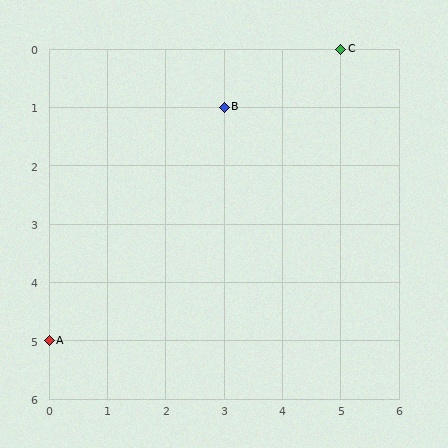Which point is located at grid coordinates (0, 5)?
Point A is at (0, 5).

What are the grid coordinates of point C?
Point C is at grid coordinates (5, 0).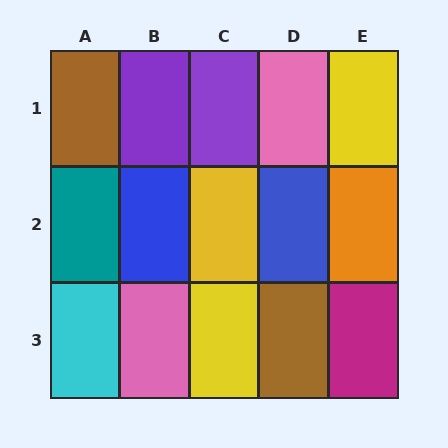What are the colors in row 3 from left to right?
Cyan, pink, yellow, brown, magenta.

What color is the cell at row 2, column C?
Yellow.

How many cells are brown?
2 cells are brown.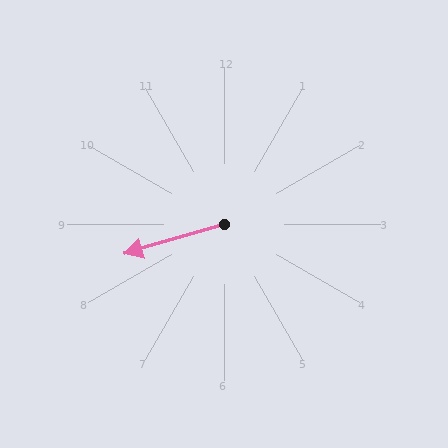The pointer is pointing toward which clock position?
Roughly 8 o'clock.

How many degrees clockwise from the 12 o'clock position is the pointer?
Approximately 254 degrees.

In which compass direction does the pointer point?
West.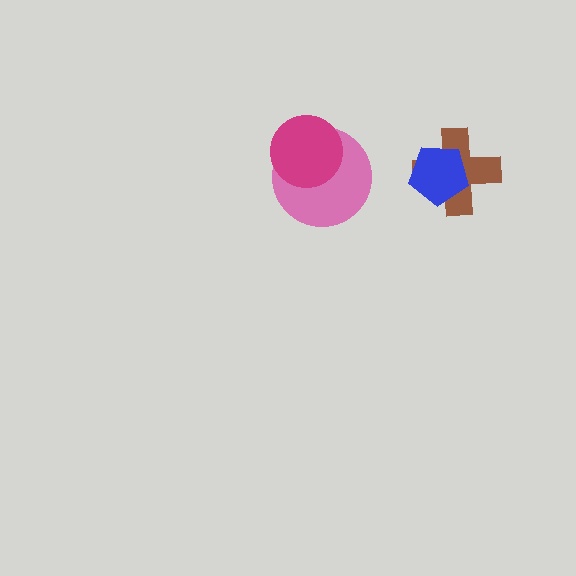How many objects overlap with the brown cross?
1 object overlaps with the brown cross.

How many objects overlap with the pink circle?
1 object overlaps with the pink circle.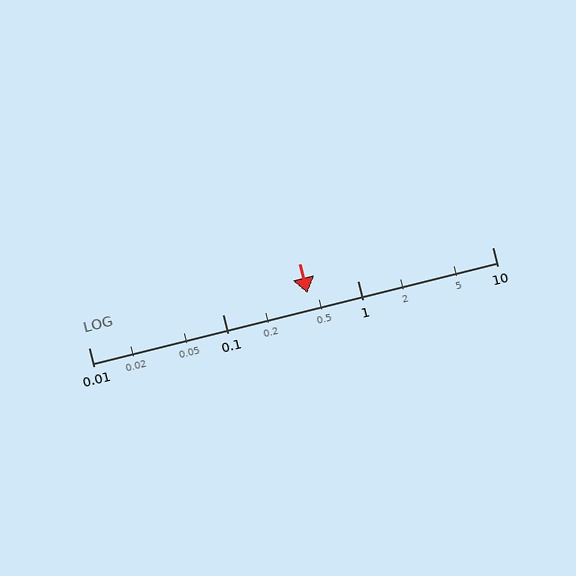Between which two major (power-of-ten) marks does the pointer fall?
The pointer is between 0.1 and 1.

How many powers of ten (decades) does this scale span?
The scale spans 3 decades, from 0.01 to 10.